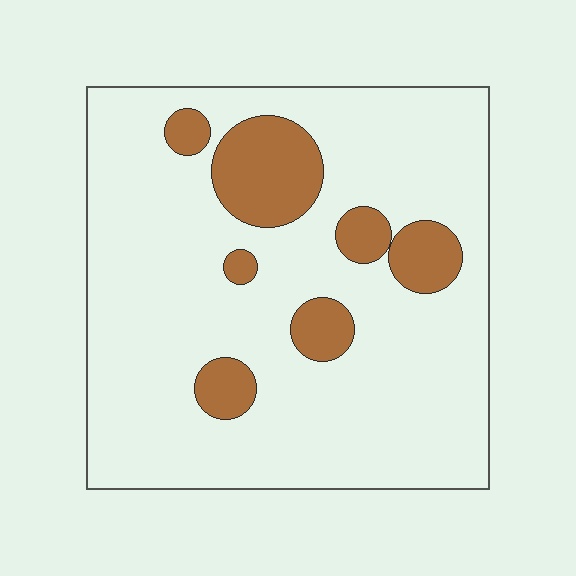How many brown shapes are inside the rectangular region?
7.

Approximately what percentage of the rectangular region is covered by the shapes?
Approximately 15%.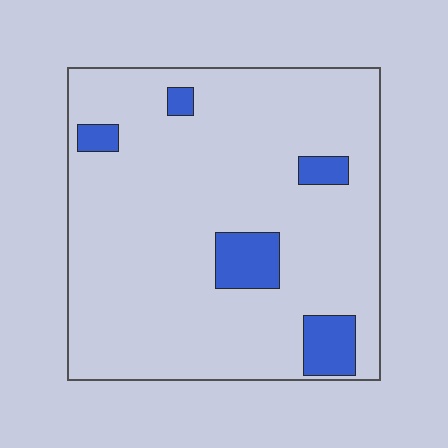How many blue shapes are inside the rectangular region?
5.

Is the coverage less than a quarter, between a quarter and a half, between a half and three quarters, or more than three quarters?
Less than a quarter.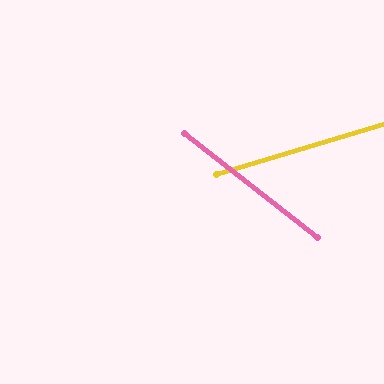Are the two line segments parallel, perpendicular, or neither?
Neither parallel nor perpendicular — they differ by about 55°.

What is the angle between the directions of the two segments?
Approximately 55 degrees.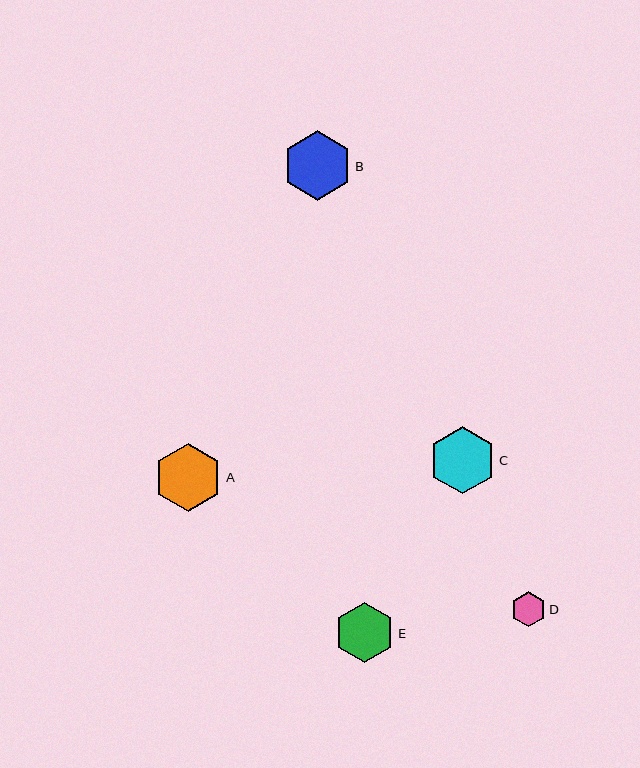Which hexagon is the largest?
Hexagon B is the largest with a size of approximately 69 pixels.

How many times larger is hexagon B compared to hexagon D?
Hexagon B is approximately 2.0 times the size of hexagon D.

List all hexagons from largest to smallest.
From largest to smallest: B, A, C, E, D.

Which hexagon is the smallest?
Hexagon D is the smallest with a size of approximately 35 pixels.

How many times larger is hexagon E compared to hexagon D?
Hexagon E is approximately 1.7 times the size of hexagon D.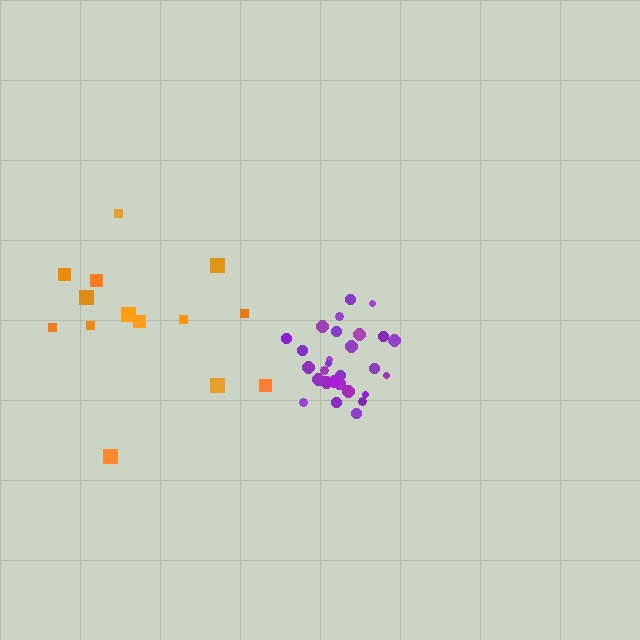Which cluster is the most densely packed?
Purple.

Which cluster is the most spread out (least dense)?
Orange.